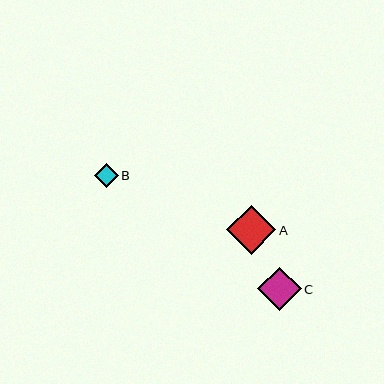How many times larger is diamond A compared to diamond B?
Diamond A is approximately 2.0 times the size of diamond B.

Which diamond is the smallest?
Diamond B is the smallest with a size of approximately 24 pixels.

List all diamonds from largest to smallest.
From largest to smallest: A, C, B.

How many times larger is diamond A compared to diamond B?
Diamond A is approximately 2.0 times the size of diamond B.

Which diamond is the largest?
Diamond A is the largest with a size of approximately 49 pixels.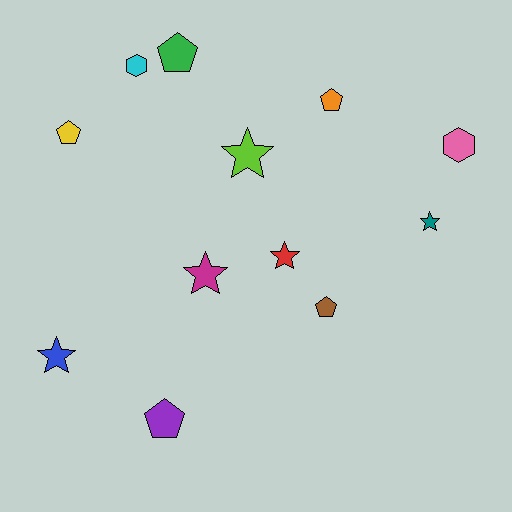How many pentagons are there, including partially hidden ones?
There are 5 pentagons.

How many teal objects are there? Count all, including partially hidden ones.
There is 1 teal object.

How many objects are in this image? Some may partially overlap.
There are 12 objects.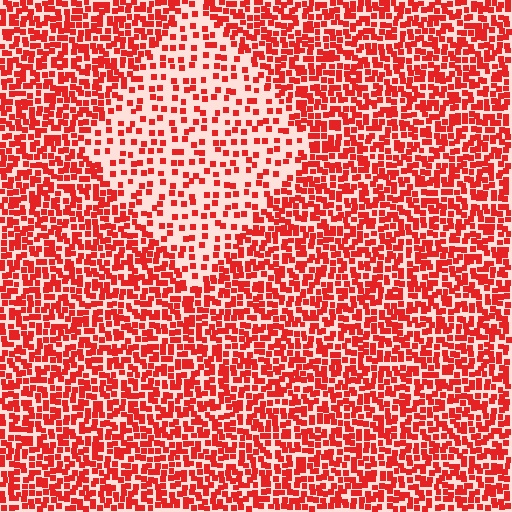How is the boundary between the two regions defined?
The boundary is defined by a change in element density (approximately 2.3x ratio). All elements are the same color, size, and shape.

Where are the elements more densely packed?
The elements are more densely packed outside the diamond boundary.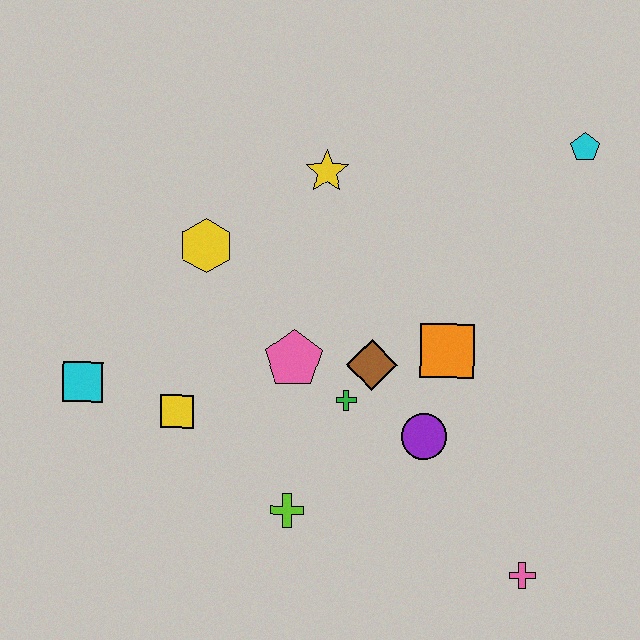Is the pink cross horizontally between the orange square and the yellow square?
No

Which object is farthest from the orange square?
The cyan square is farthest from the orange square.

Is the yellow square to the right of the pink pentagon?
No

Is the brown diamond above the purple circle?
Yes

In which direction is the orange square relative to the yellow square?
The orange square is to the right of the yellow square.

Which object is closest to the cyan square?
The yellow square is closest to the cyan square.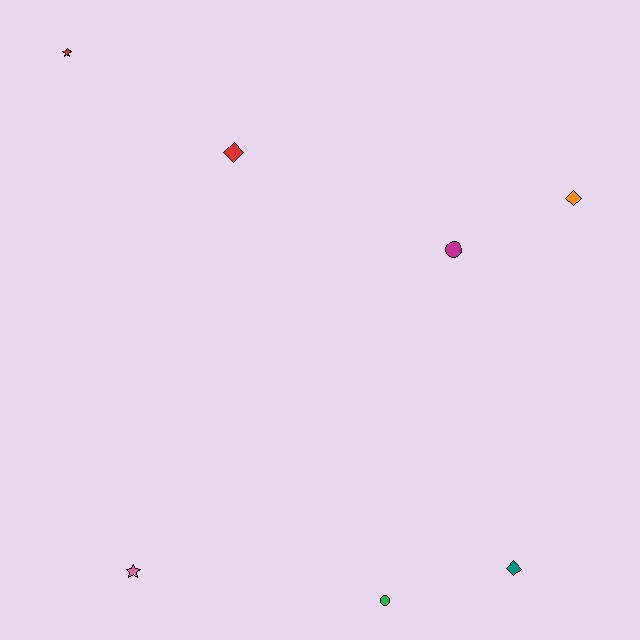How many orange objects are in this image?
There is 1 orange object.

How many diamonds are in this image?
There are 3 diamonds.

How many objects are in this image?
There are 7 objects.